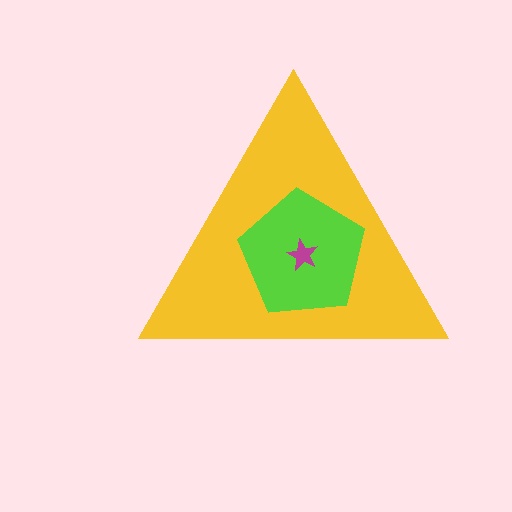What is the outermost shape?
The yellow triangle.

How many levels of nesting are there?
3.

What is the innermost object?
The magenta star.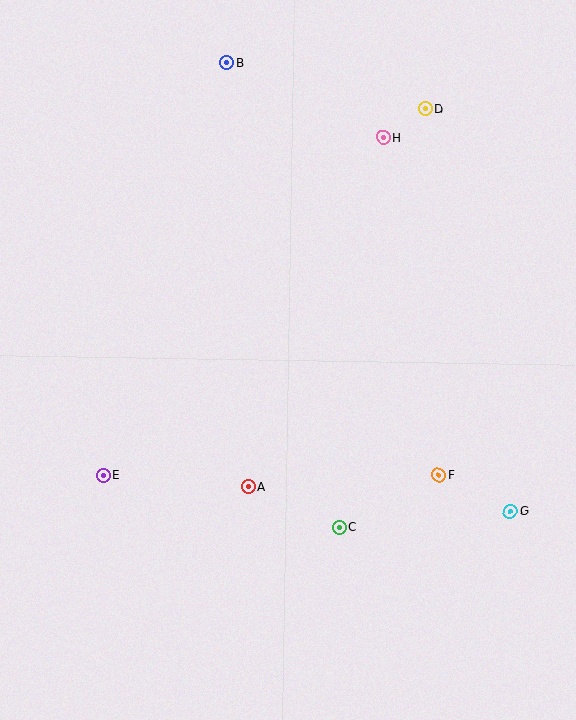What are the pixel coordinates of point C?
Point C is at (340, 527).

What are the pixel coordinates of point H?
Point H is at (383, 137).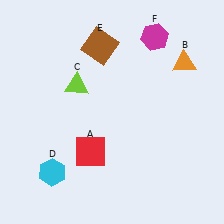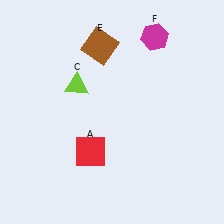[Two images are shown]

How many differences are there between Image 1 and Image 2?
There are 2 differences between the two images.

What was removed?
The cyan hexagon (D), the orange triangle (B) were removed in Image 2.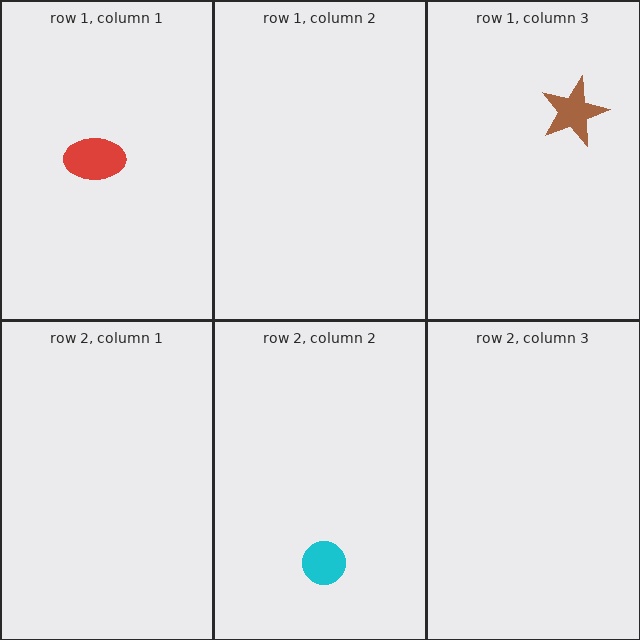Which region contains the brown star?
The row 1, column 3 region.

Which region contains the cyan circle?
The row 2, column 2 region.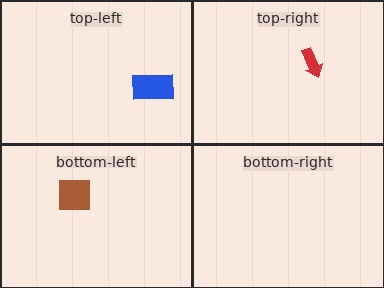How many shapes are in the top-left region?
1.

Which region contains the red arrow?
The top-right region.